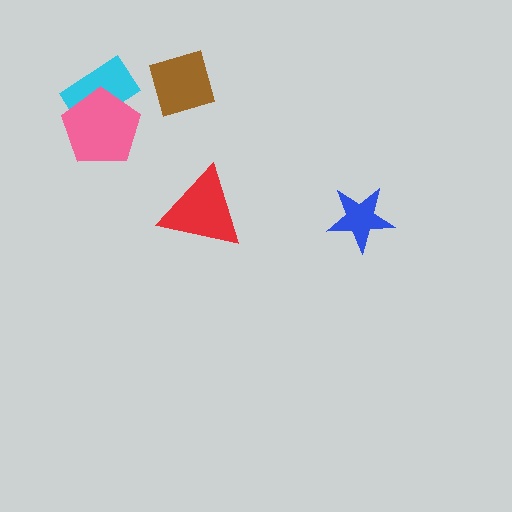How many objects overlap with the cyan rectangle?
1 object overlaps with the cyan rectangle.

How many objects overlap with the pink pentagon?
1 object overlaps with the pink pentagon.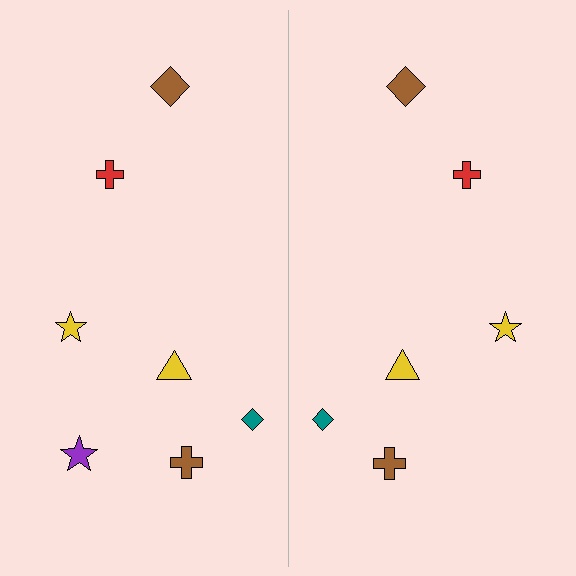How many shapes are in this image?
There are 13 shapes in this image.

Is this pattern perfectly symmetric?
No, the pattern is not perfectly symmetric. A purple star is missing from the right side.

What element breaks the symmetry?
A purple star is missing from the right side.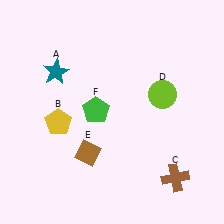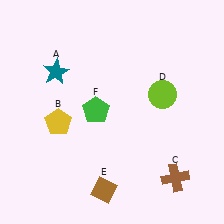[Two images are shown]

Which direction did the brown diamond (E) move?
The brown diamond (E) moved down.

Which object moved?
The brown diamond (E) moved down.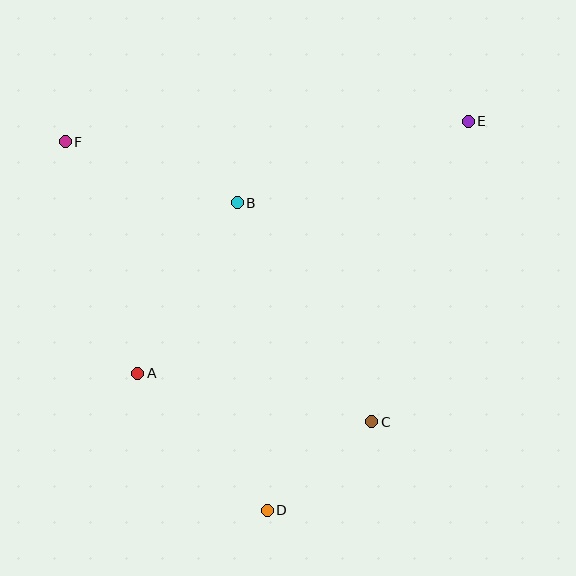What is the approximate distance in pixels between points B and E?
The distance between B and E is approximately 245 pixels.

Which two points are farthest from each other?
Points D and E are farthest from each other.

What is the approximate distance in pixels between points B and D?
The distance between B and D is approximately 309 pixels.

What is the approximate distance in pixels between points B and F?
The distance between B and F is approximately 182 pixels.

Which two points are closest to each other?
Points C and D are closest to each other.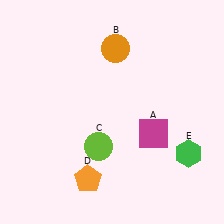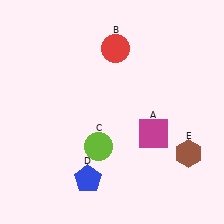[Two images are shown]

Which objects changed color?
B changed from orange to red. D changed from orange to blue. E changed from green to brown.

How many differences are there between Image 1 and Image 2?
There are 3 differences between the two images.